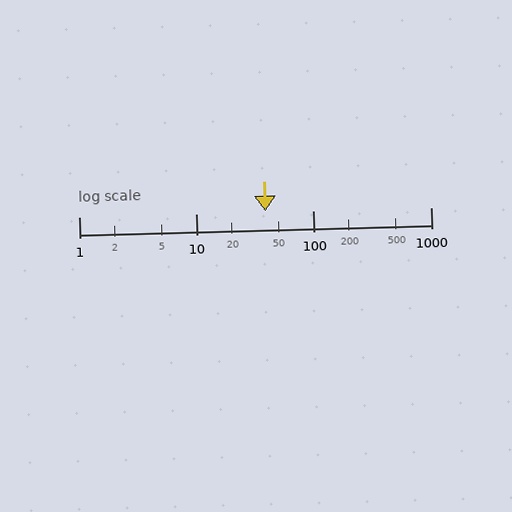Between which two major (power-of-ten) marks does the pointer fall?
The pointer is between 10 and 100.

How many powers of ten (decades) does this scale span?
The scale spans 3 decades, from 1 to 1000.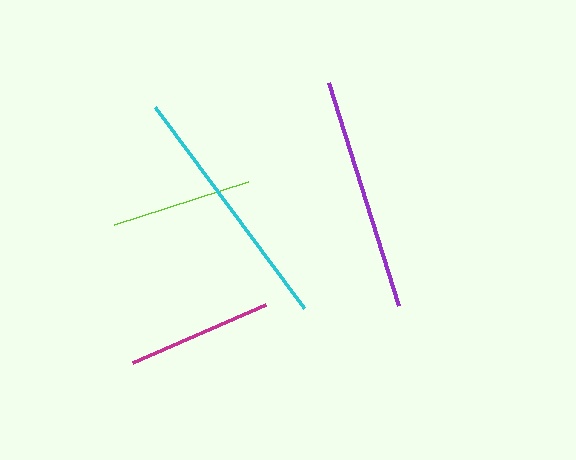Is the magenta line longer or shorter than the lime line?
The magenta line is longer than the lime line.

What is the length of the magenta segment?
The magenta segment is approximately 145 pixels long.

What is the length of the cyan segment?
The cyan segment is approximately 250 pixels long.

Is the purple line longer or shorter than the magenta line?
The purple line is longer than the magenta line.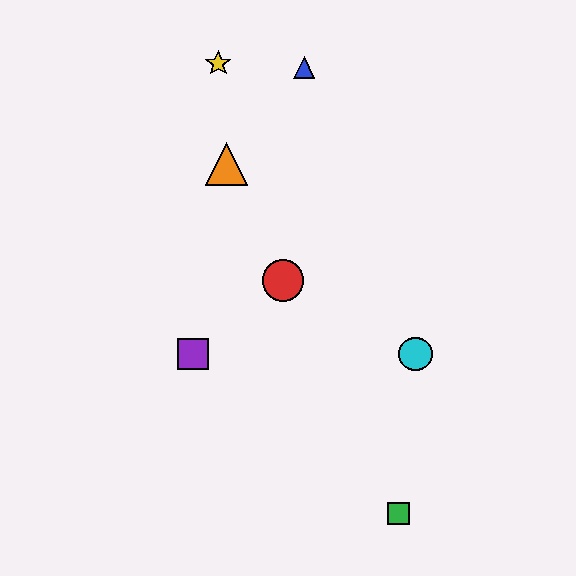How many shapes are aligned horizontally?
2 shapes (the purple square, the cyan circle) are aligned horizontally.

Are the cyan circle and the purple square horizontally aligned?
Yes, both are at y≈354.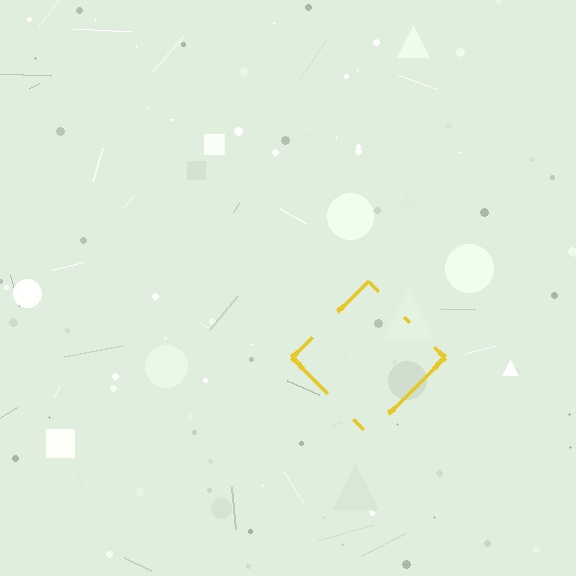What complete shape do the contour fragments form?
The contour fragments form a diamond.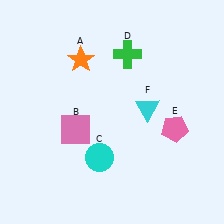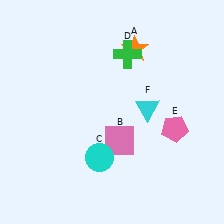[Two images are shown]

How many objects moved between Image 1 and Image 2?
2 objects moved between the two images.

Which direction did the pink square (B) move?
The pink square (B) moved right.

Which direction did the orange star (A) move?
The orange star (A) moved right.